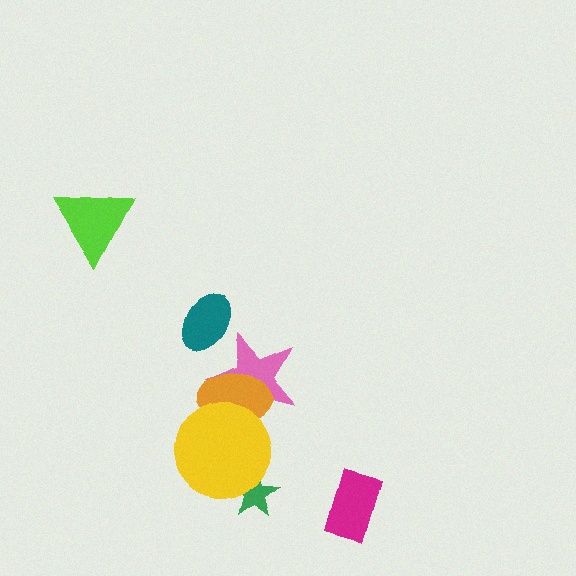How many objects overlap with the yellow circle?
3 objects overlap with the yellow circle.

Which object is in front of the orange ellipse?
The yellow circle is in front of the orange ellipse.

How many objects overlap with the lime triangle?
0 objects overlap with the lime triangle.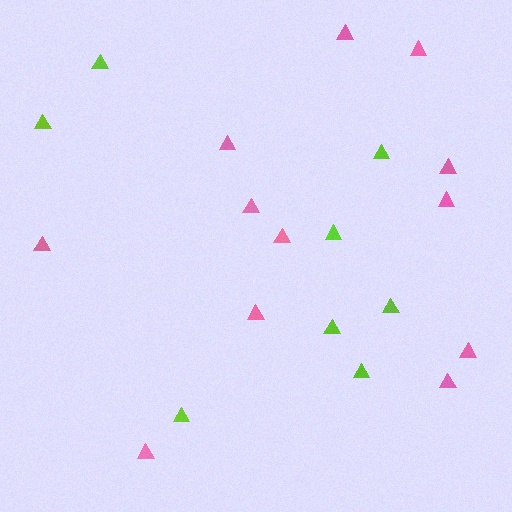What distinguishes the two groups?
There are 2 groups: one group of pink triangles (12) and one group of lime triangles (8).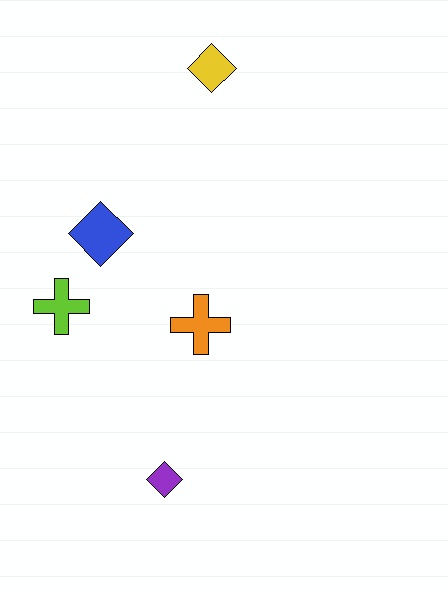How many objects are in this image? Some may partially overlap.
There are 5 objects.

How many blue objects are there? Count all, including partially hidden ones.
There is 1 blue object.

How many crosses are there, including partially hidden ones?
There are 2 crosses.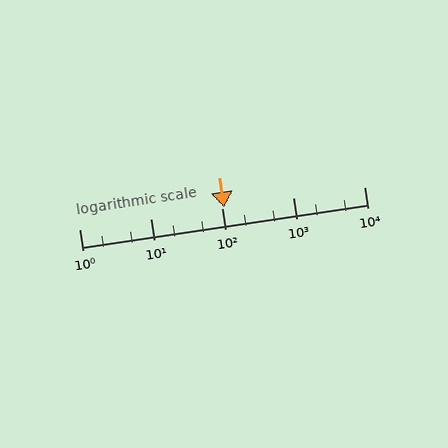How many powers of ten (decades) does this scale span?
The scale spans 4 decades, from 1 to 10000.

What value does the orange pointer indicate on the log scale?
The pointer indicates approximately 110.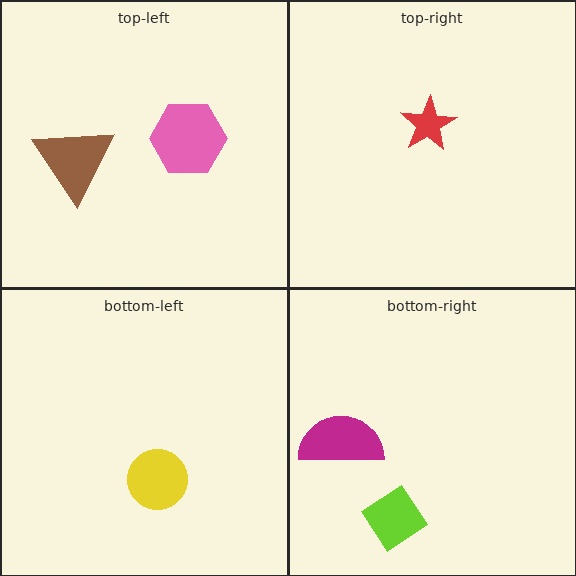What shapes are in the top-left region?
The brown triangle, the pink hexagon.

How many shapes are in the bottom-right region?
2.